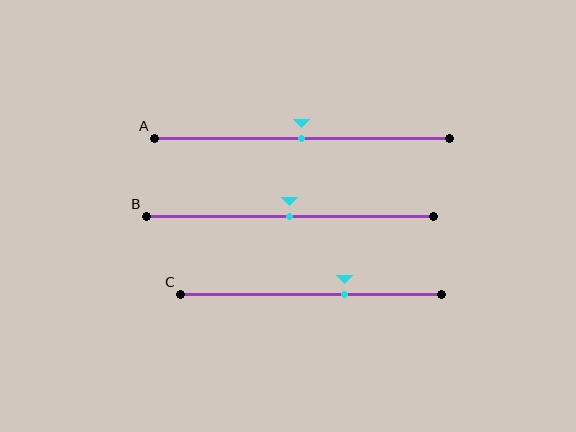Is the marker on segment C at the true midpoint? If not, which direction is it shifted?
No, the marker on segment C is shifted to the right by about 13% of the segment length.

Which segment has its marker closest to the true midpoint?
Segment A has its marker closest to the true midpoint.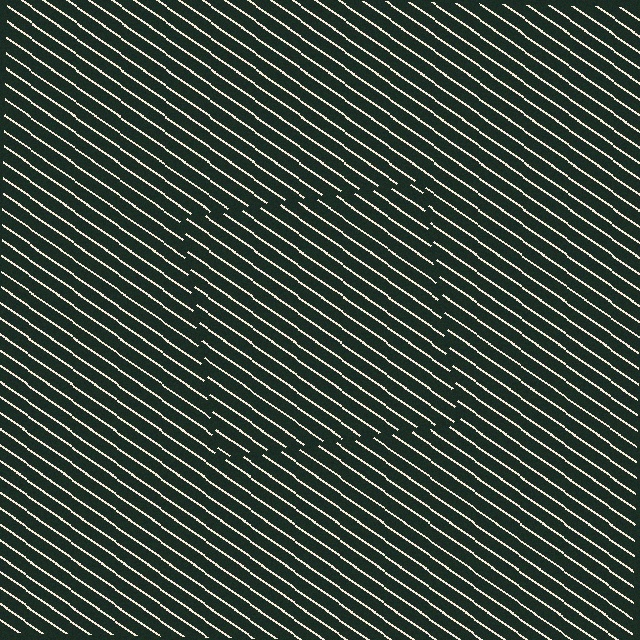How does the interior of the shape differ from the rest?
The interior of the shape contains the same grating, shifted by half a period — the contour is defined by the phase discontinuity where line-ends from the inner and outer gratings abut.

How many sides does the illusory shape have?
4 sides — the line-ends trace a square.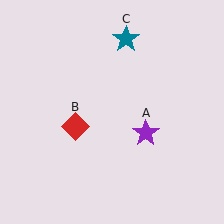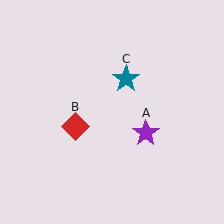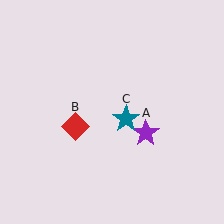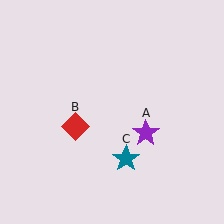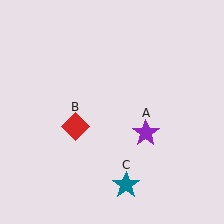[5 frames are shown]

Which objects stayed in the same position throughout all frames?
Purple star (object A) and red diamond (object B) remained stationary.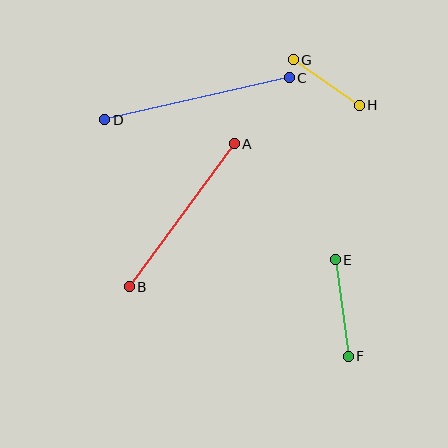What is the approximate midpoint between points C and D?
The midpoint is at approximately (197, 99) pixels.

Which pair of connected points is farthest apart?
Points C and D are farthest apart.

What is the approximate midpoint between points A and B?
The midpoint is at approximately (182, 215) pixels.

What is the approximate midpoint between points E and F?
The midpoint is at approximately (342, 308) pixels.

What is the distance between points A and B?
The distance is approximately 177 pixels.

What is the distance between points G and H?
The distance is approximately 80 pixels.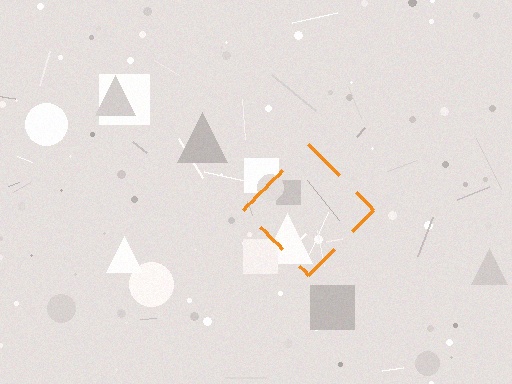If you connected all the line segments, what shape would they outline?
They would outline a diamond.